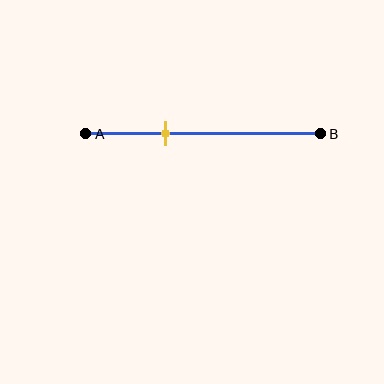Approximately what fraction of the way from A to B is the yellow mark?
The yellow mark is approximately 35% of the way from A to B.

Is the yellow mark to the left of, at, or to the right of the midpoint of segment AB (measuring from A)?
The yellow mark is to the left of the midpoint of segment AB.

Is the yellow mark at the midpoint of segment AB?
No, the mark is at about 35% from A, not at the 50% midpoint.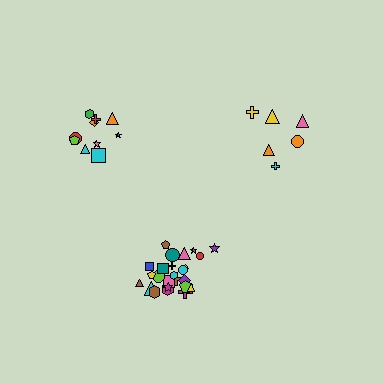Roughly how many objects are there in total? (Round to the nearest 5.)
Roughly 40 objects in total.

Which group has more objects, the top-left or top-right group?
The top-left group.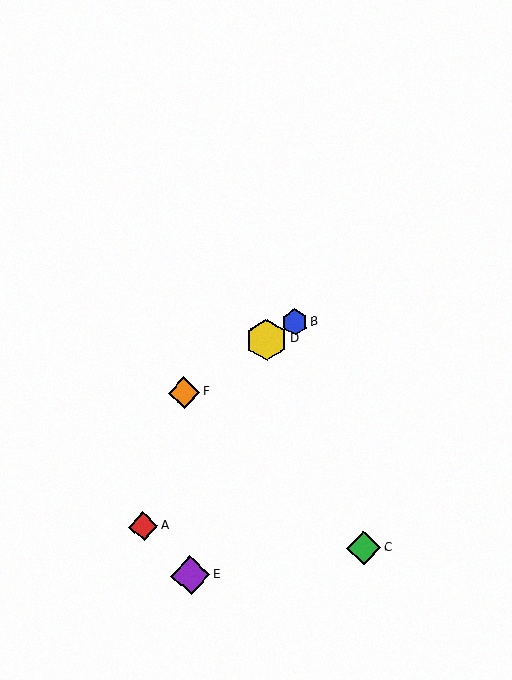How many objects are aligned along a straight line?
3 objects (B, D, F) are aligned along a straight line.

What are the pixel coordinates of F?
Object F is at (184, 393).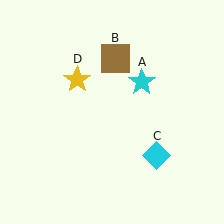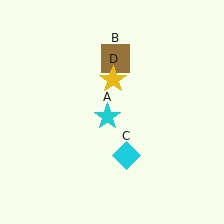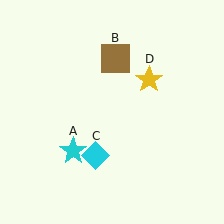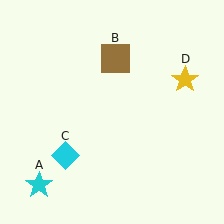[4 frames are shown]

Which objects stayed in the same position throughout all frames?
Brown square (object B) remained stationary.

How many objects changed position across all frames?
3 objects changed position: cyan star (object A), cyan diamond (object C), yellow star (object D).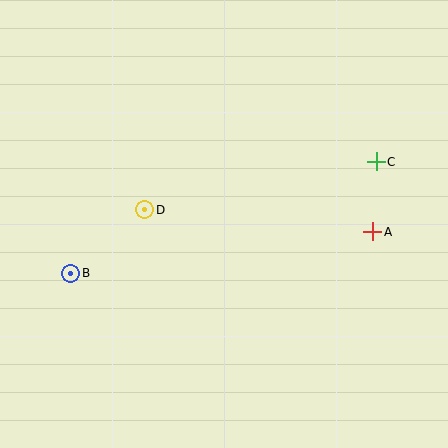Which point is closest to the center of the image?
Point D at (145, 210) is closest to the center.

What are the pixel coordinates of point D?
Point D is at (145, 210).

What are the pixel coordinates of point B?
Point B is at (71, 273).